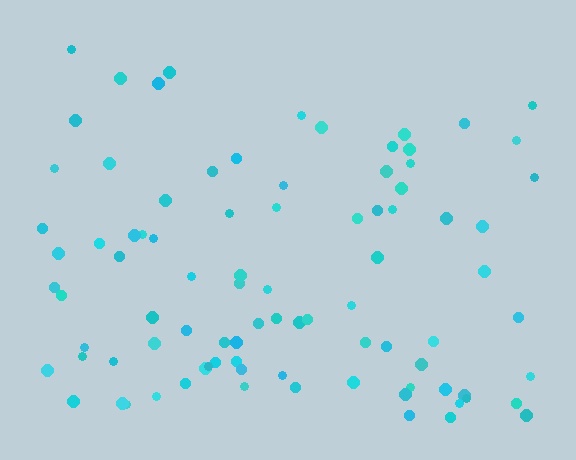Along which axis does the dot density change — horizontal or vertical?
Vertical.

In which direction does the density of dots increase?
From top to bottom, with the bottom side densest.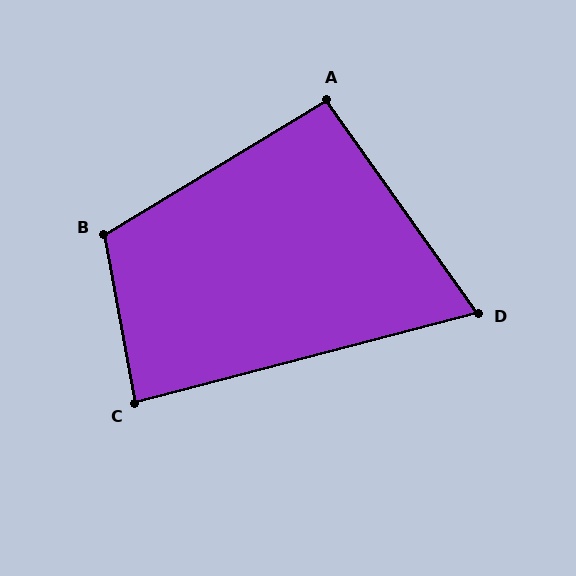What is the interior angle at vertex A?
Approximately 94 degrees (approximately right).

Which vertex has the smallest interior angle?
D, at approximately 69 degrees.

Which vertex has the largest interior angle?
B, at approximately 111 degrees.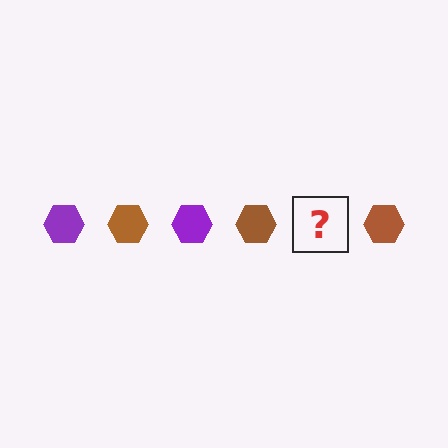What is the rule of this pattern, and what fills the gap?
The rule is that the pattern cycles through purple, brown hexagons. The gap should be filled with a purple hexagon.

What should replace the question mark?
The question mark should be replaced with a purple hexagon.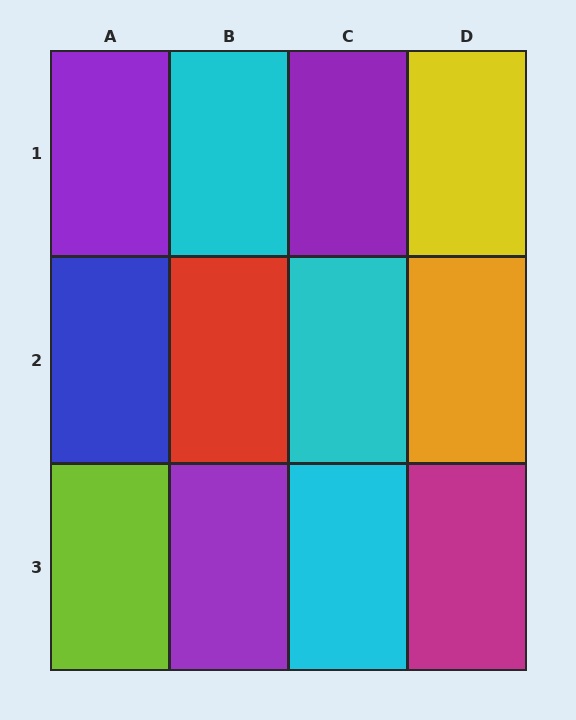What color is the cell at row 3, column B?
Purple.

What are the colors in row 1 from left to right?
Purple, cyan, purple, yellow.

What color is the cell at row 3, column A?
Lime.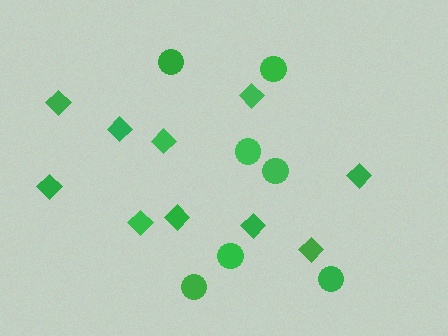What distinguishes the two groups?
There are 2 groups: one group of circles (7) and one group of diamonds (10).